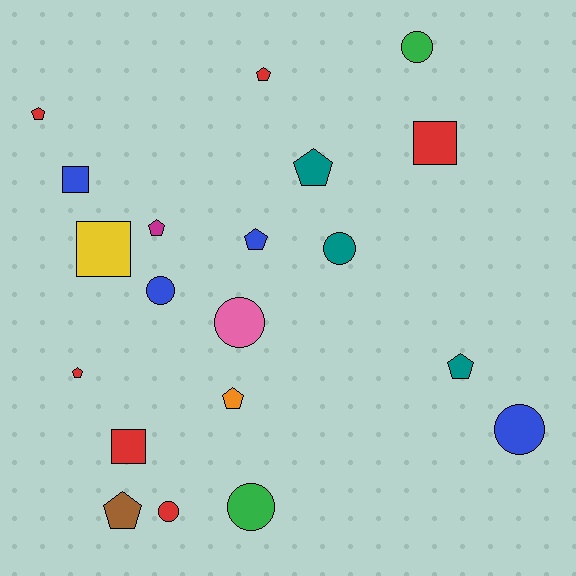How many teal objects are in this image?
There are 3 teal objects.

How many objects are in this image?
There are 20 objects.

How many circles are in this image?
There are 7 circles.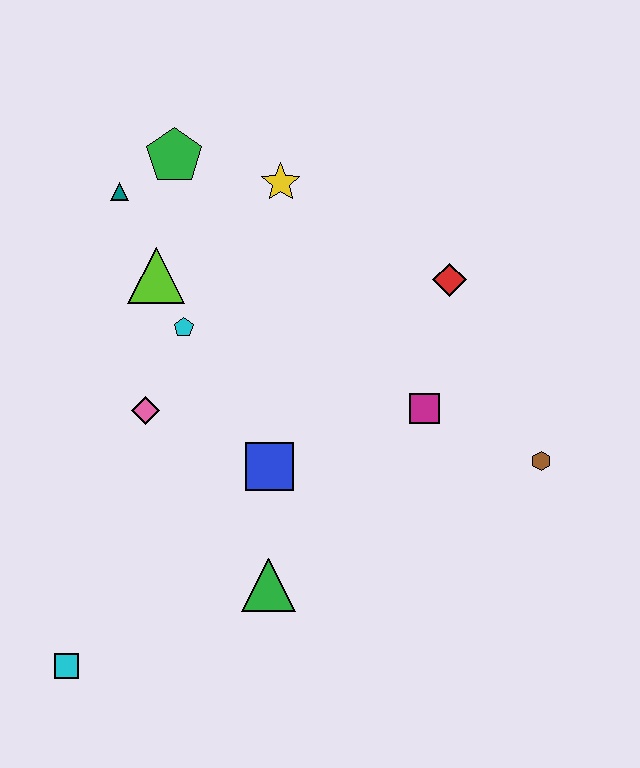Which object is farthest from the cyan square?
The red diamond is farthest from the cyan square.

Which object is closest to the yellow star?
The green pentagon is closest to the yellow star.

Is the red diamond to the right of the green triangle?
Yes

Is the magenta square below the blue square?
No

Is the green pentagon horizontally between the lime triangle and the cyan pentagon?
Yes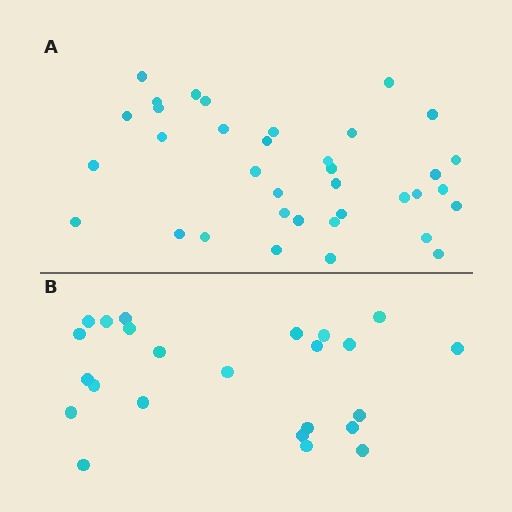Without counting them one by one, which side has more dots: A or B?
Region A (the top region) has more dots.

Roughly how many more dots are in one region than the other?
Region A has roughly 12 or so more dots than region B.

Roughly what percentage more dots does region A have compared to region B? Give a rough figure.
About 50% more.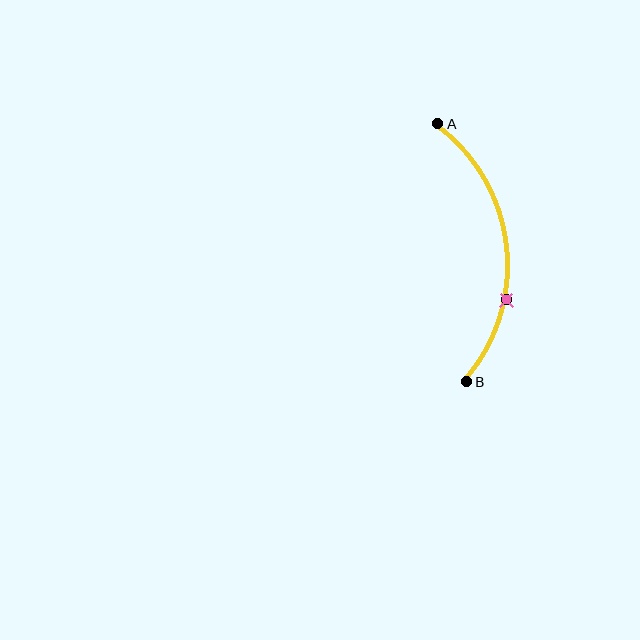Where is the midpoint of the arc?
The arc midpoint is the point on the curve farthest from the straight line joining A and B. It sits to the right of that line.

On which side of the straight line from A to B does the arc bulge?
The arc bulges to the right of the straight line connecting A and B.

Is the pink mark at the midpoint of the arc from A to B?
No. The pink mark lies on the arc but is closer to endpoint B. The arc midpoint would be at the point on the curve equidistant along the arc from both A and B.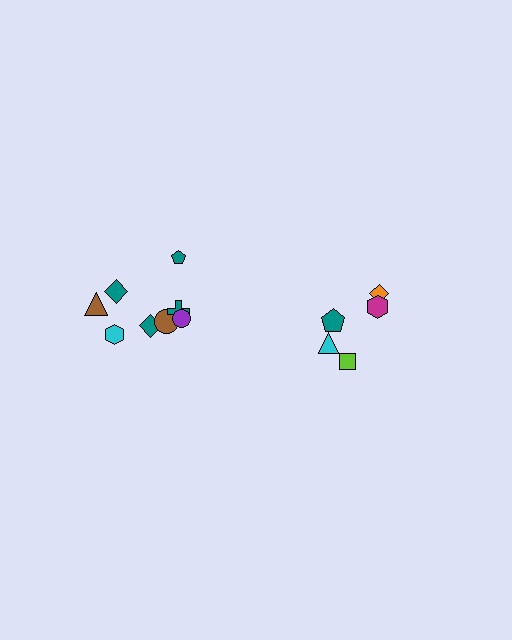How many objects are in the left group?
There are 8 objects.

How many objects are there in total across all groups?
There are 13 objects.